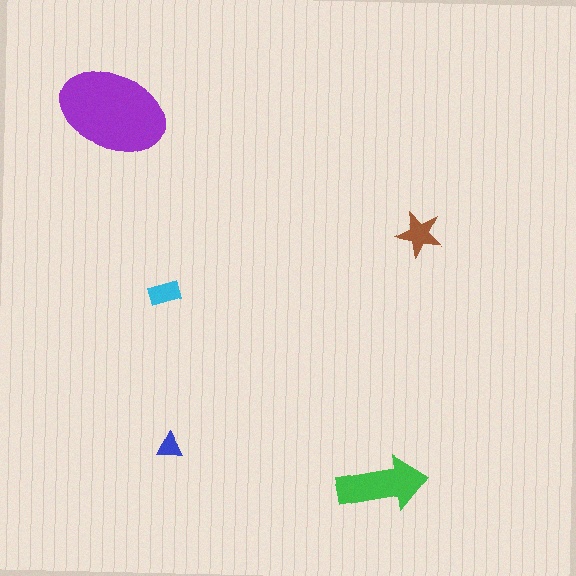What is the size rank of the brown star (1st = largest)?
3rd.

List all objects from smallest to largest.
The blue triangle, the cyan rectangle, the brown star, the green arrow, the purple ellipse.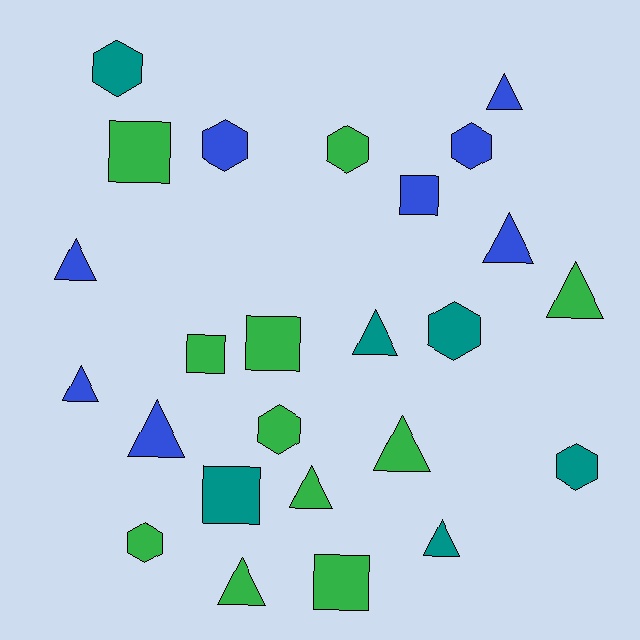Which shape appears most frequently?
Triangle, with 11 objects.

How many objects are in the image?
There are 25 objects.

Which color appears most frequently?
Green, with 11 objects.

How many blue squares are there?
There is 1 blue square.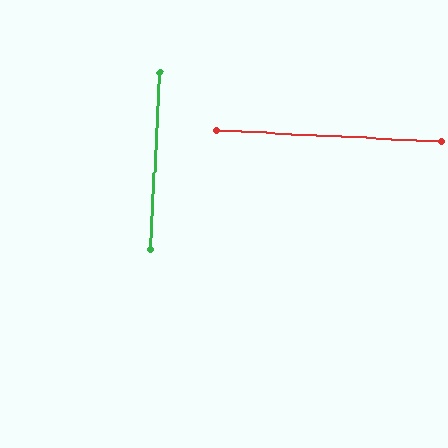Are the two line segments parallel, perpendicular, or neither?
Perpendicular — they meet at approximately 90°.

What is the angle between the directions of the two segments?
Approximately 90 degrees.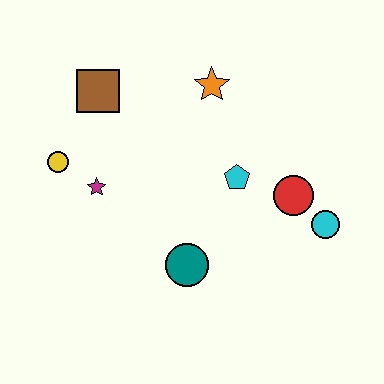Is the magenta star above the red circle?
Yes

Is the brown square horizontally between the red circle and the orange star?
No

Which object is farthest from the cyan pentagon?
The yellow circle is farthest from the cyan pentagon.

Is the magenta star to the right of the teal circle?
No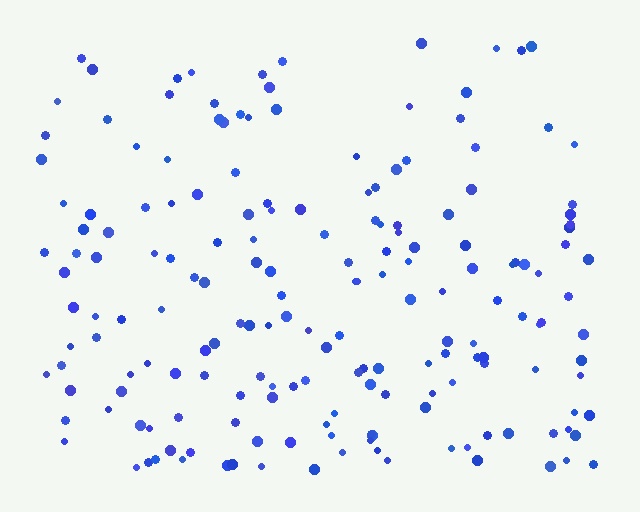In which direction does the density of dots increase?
From top to bottom, with the bottom side densest.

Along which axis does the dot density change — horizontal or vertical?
Vertical.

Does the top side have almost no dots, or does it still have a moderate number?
Still a moderate number, just noticeably fewer than the bottom.